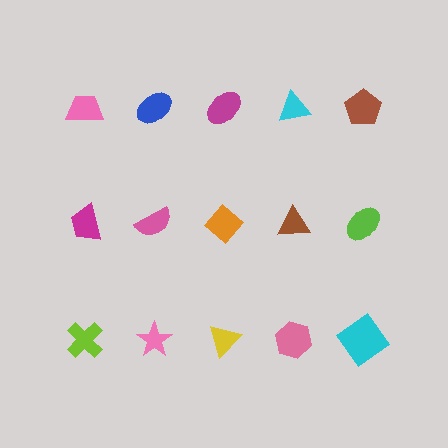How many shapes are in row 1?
5 shapes.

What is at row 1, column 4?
A cyan triangle.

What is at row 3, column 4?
A pink hexagon.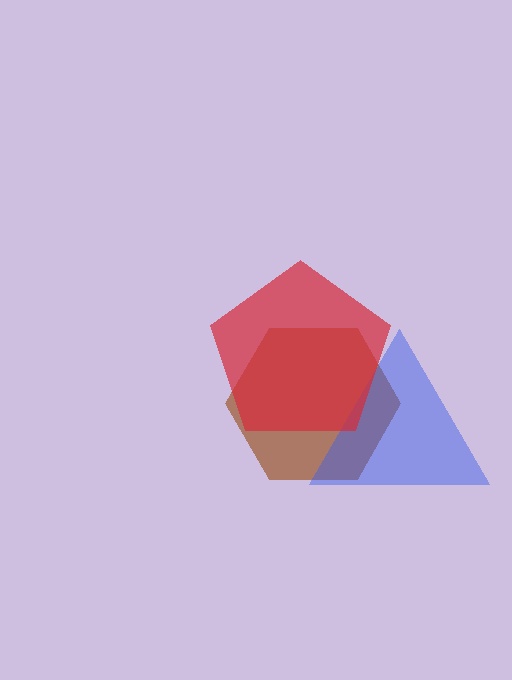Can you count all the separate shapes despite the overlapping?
Yes, there are 3 separate shapes.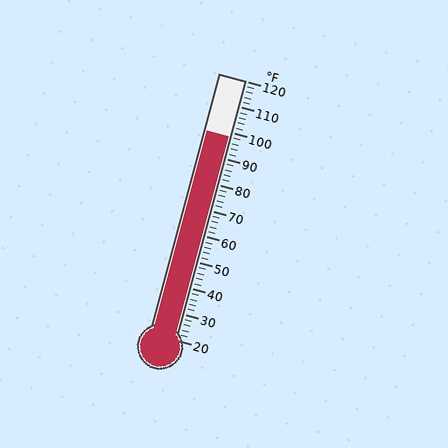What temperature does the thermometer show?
The thermometer shows approximately 98°F.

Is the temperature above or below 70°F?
The temperature is above 70°F.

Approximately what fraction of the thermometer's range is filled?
The thermometer is filled to approximately 80% of its range.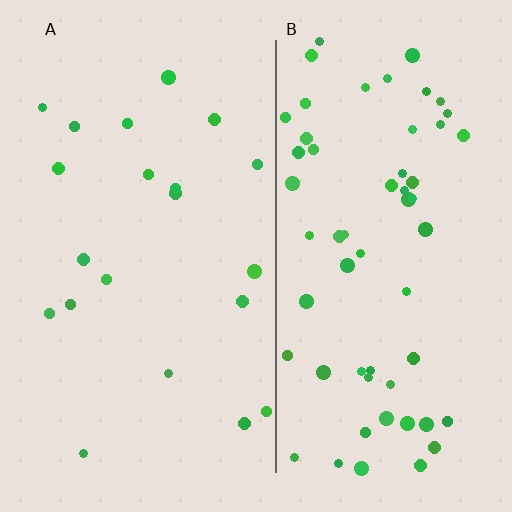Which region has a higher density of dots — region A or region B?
B (the right).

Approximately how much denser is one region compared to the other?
Approximately 2.9× — region B over region A.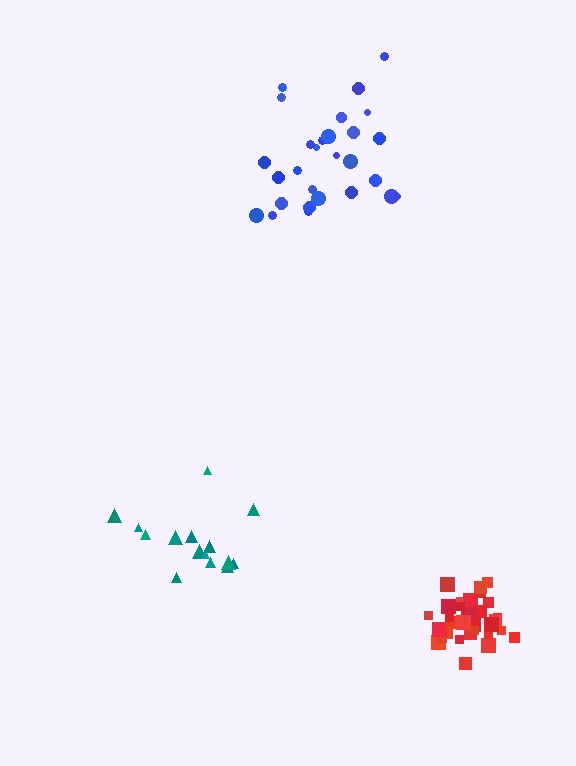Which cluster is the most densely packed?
Red.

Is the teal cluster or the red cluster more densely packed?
Red.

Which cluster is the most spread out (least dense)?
Teal.